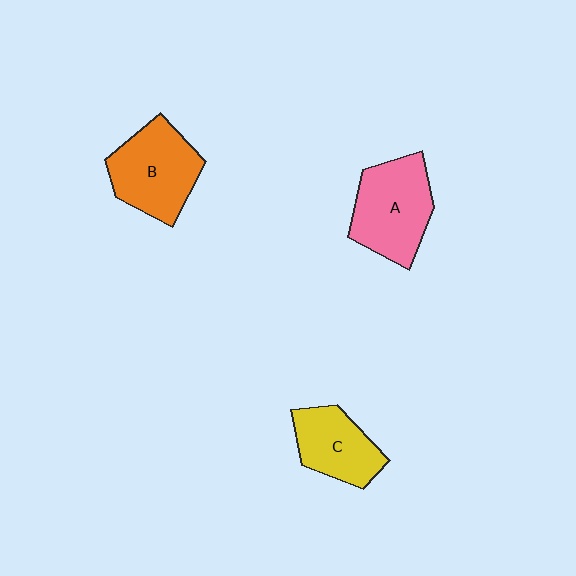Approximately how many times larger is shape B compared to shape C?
Approximately 1.3 times.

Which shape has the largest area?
Shape A (pink).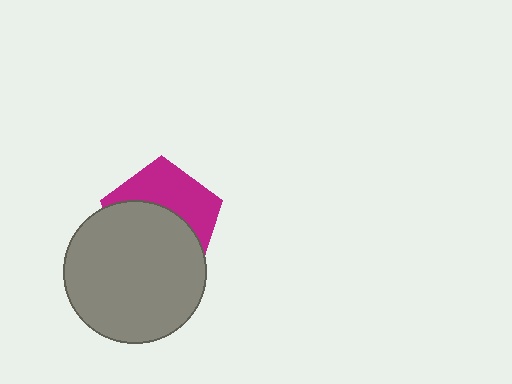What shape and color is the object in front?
The object in front is a gray circle.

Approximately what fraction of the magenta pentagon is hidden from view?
Roughly 56% of the magenta pentagon is hidden behind the gray circle.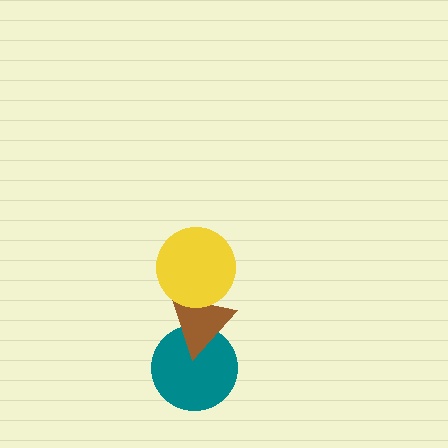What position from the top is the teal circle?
The teal circle is 3rd from the top.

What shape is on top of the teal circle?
The brown triangle is on top of the teal circle.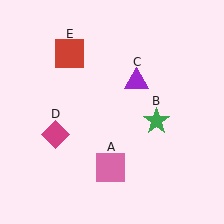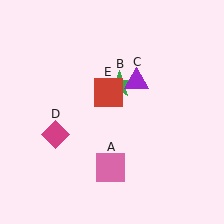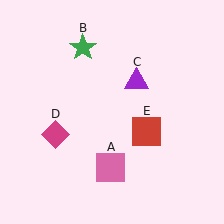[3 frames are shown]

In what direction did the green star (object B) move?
The green star (object B) moved up and to the left.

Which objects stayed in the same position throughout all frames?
Pink square (object A) and purple triangle (object C) and magenta diamond (object D) remained stationary.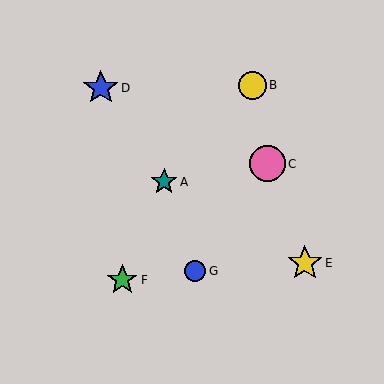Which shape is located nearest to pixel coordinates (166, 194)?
The teal star (labeled A) at (164, 182) is nearest to that location.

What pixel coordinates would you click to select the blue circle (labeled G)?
Click at (195, 271) to select the blue circle G.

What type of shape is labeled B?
Shape B is a yellow circle.